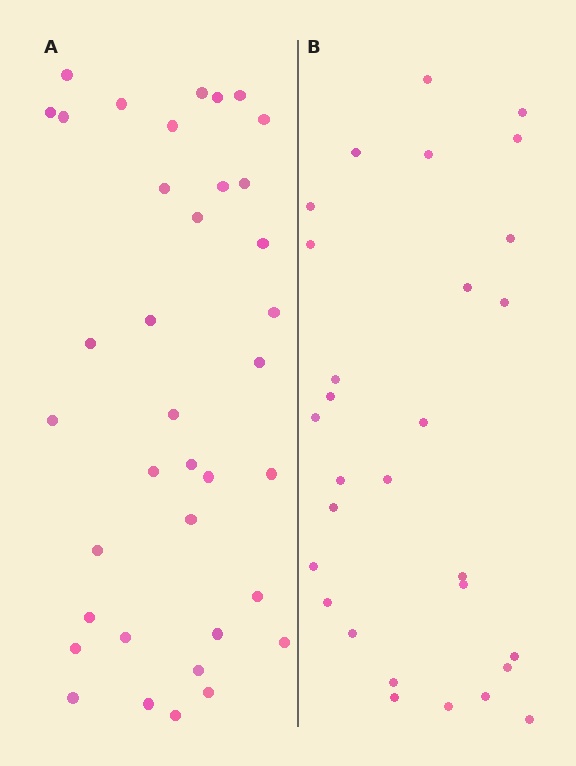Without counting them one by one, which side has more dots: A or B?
Region A (the left region) has more dots.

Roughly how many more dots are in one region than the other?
Region A has roughly 8 or so more dots than region B.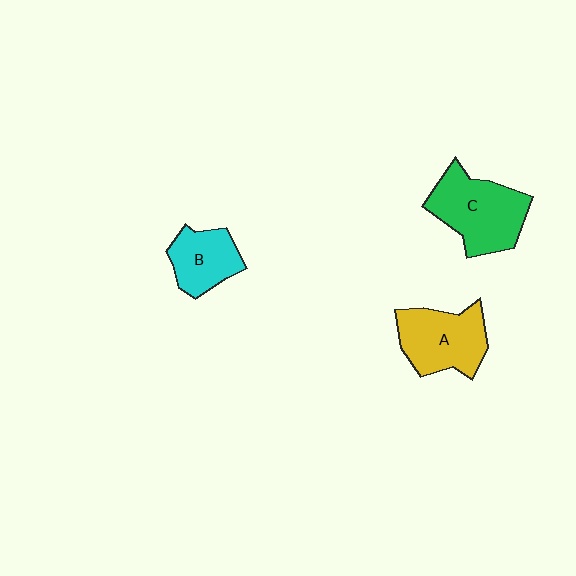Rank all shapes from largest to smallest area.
From largest to smallest: C (green), A (yellow), B (cyan).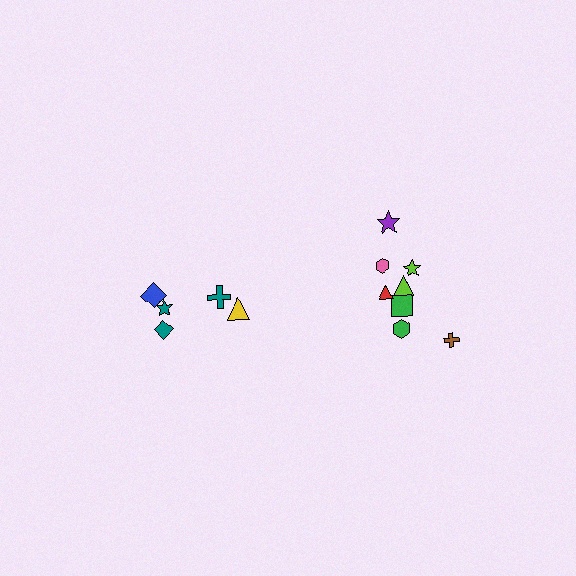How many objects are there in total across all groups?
There are 13 objects.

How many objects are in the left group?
There are 5 objects.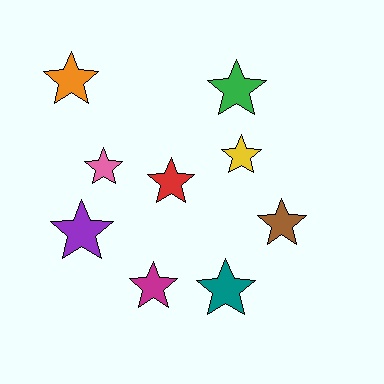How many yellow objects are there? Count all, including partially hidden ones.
There is 1 yellow object.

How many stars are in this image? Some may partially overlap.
There are 9 stars.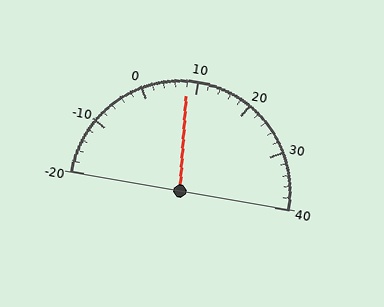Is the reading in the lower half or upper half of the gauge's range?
The reading is in the lower half of the range (-20 to 40).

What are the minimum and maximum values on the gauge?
The gauge ranges from -20 to 40.